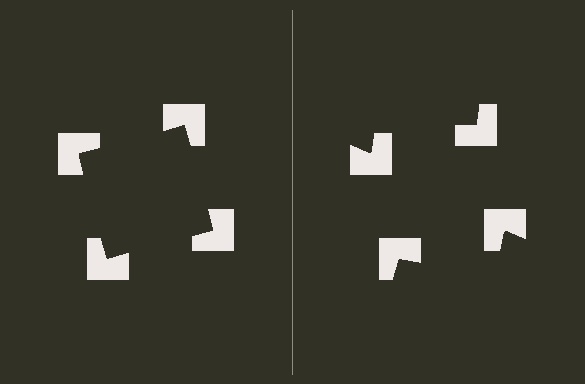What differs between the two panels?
The notched squares are positioned identically on both sides; only the wedge orientations differ. On the left they align to a square; on the right they are misaligned.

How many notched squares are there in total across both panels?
8 — 4 on each side.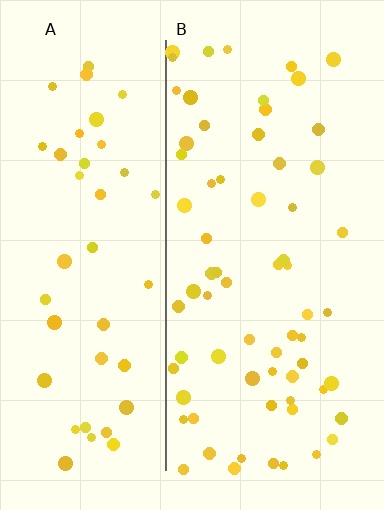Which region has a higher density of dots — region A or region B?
B (the right).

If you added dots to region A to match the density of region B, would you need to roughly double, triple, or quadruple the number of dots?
Approximately double.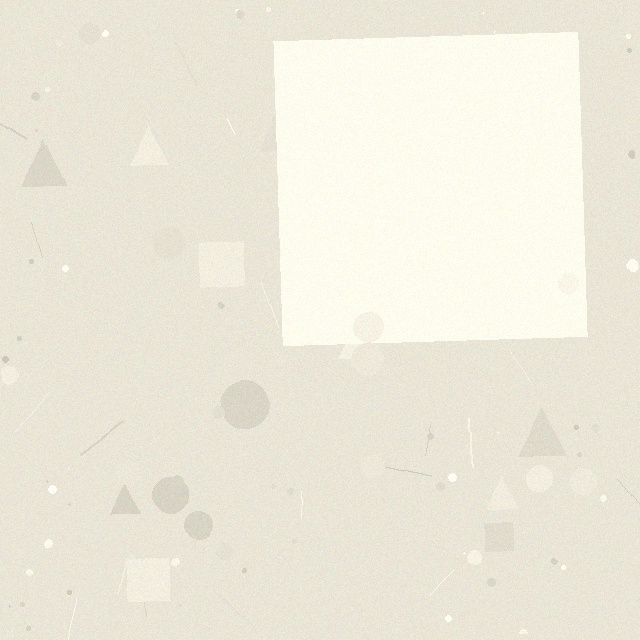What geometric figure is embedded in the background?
A square is embedded in the background.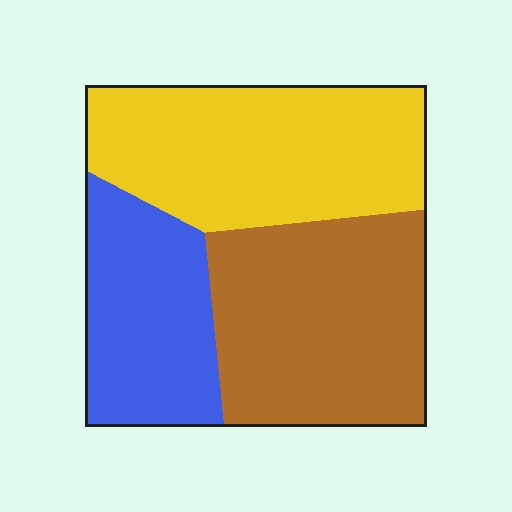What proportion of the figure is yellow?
Yellow covers 38% of the figure.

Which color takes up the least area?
Blue, at roughly 25%.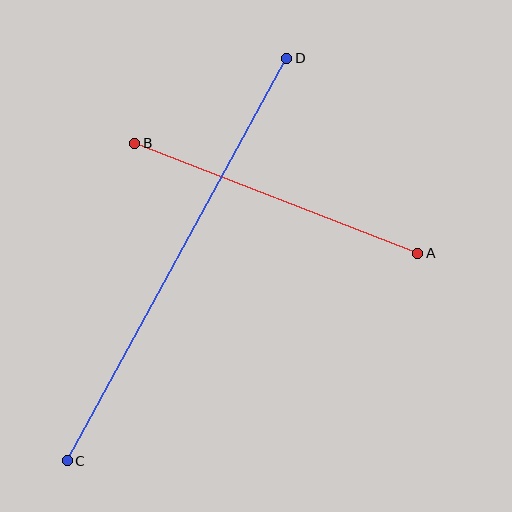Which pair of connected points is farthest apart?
Points C and D are farthest apart.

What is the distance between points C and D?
The distance is approximately 458 pixels.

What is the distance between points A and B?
The distance is approximately 304 pixels.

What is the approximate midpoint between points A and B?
The midpoint is at approximately (276, 198) pixels.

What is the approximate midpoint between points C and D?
The midpoint is at approximately (177, 259) pixels.